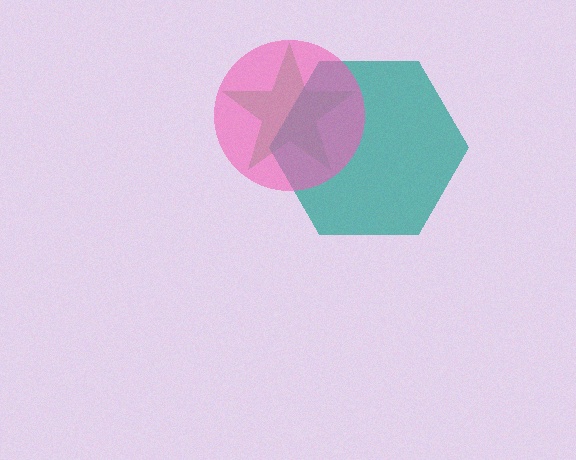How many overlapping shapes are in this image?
There are 3 overlapping shapes in the image.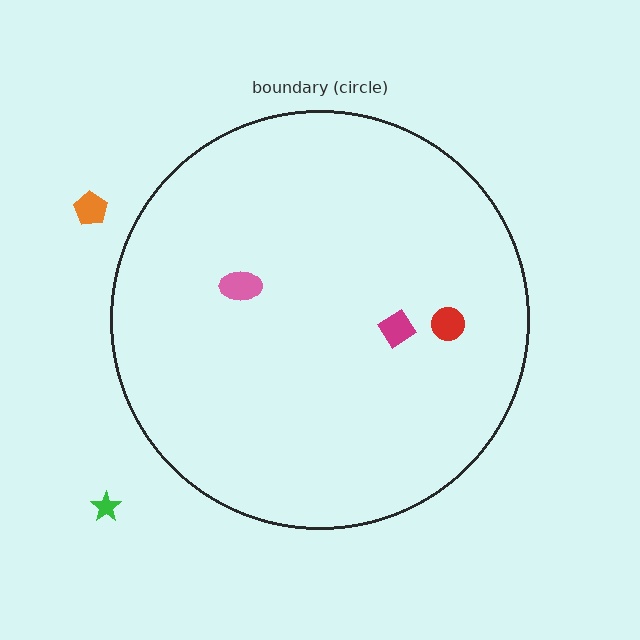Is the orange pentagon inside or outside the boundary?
Outside.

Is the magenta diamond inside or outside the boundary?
Inside.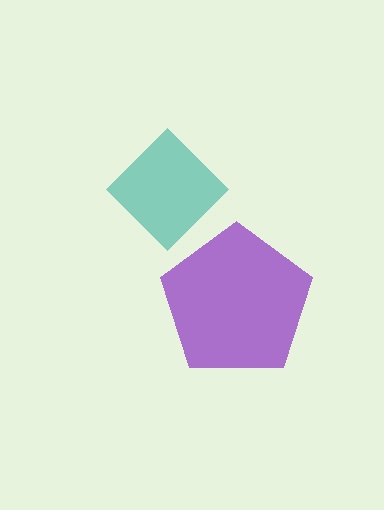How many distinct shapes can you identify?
There are 2 distinct shapes: a teal diamond, a purple pentagon.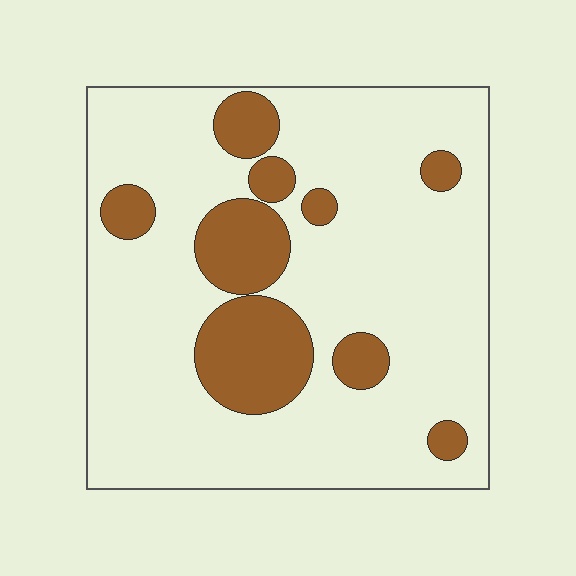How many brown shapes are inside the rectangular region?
9.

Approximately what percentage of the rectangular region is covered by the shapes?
Approximately 20%.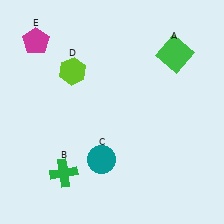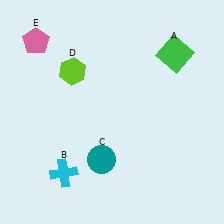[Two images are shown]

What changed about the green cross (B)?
In Image 1, B is green. In Image 2, it changed to cyan.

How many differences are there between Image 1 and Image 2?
There are 2 differences between the two images.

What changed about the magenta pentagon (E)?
In Image 1, E is magenta. In Image 2, it changed to pink.